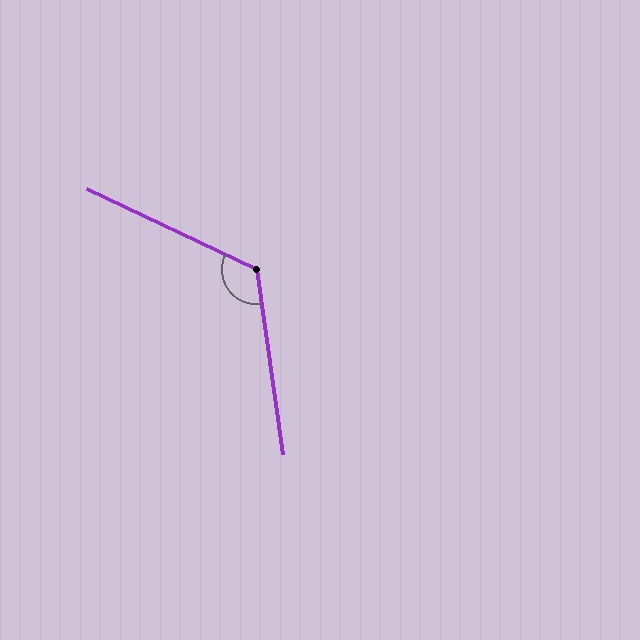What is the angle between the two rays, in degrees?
Approximately 124 degrees.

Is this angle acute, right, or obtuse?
It is obtuse.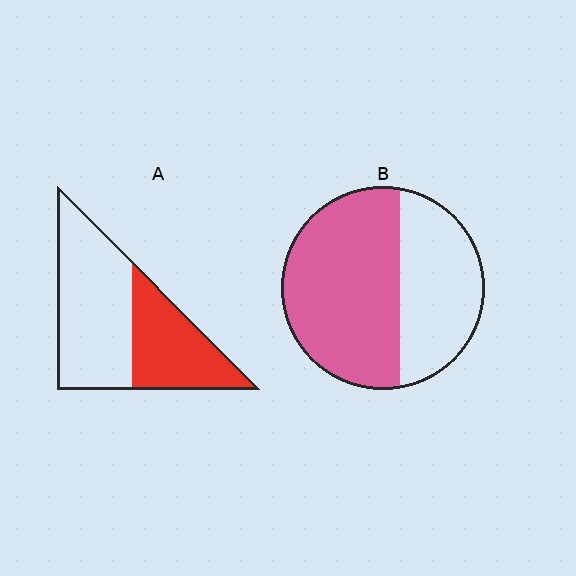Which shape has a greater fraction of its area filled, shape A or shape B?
Shape B.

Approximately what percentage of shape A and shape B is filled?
A is approximately 40% and B is approximately 60%.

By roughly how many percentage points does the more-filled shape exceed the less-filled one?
By roughly 20 percentage points (B over A).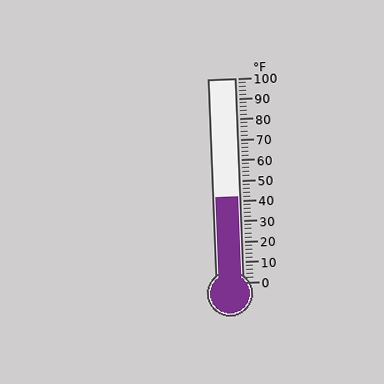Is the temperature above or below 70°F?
The temperature is below 70°F.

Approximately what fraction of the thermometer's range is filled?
The thermometer is filled to approximately 40% of its range.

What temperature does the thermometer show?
The thermometer shows approximately 42°F.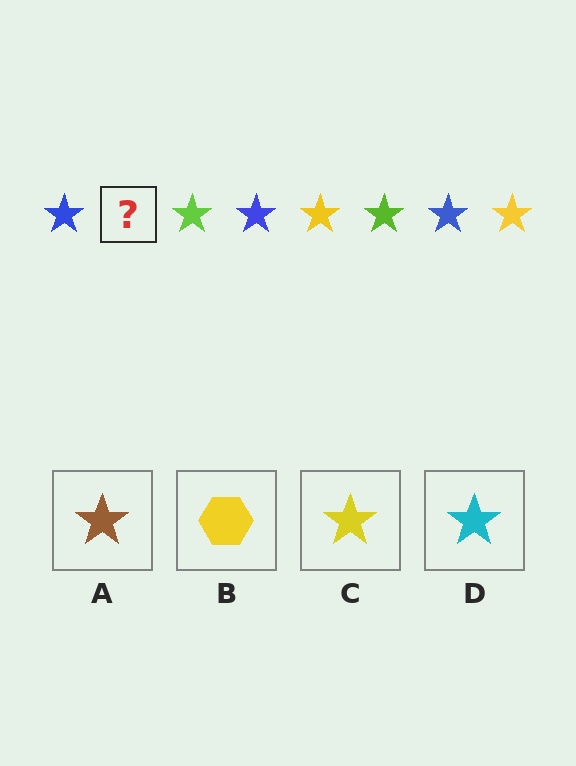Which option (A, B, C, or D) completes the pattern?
C.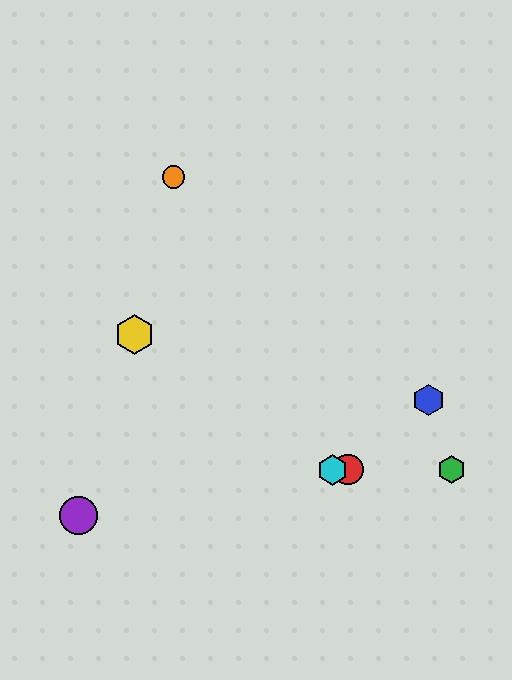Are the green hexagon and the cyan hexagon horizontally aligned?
Yes, both are at y≈470.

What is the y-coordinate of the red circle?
The red circle is at y≈470.